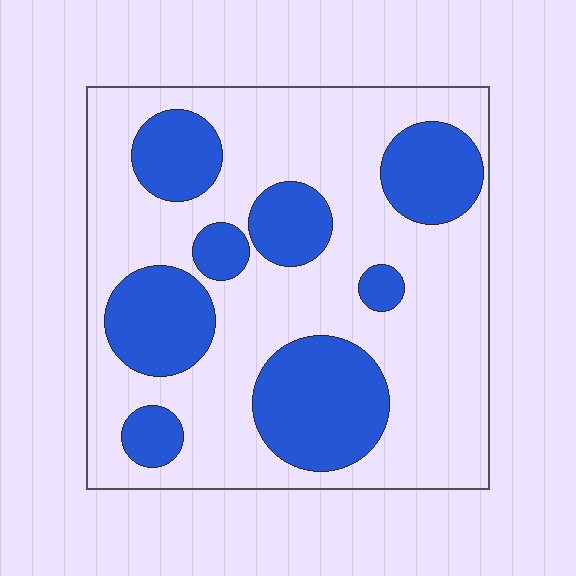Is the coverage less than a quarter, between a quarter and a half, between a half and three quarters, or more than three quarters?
Between a quarter and a half.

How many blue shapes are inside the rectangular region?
8.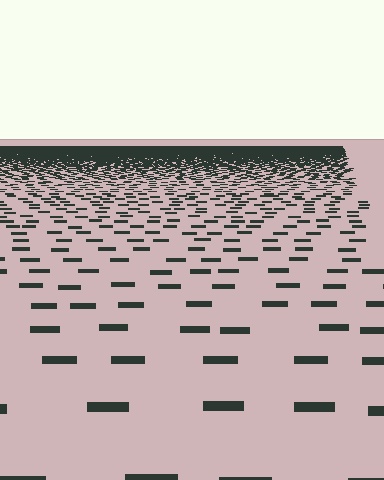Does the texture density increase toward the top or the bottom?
Density increases toward the top.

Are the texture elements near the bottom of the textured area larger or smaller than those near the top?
Larger. Near the bottom, elements are closer to the viewer and appear at a bigger on-screen size.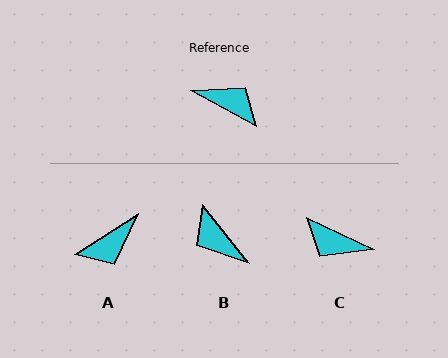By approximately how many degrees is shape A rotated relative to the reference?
Approximately 119 degrees clockwise.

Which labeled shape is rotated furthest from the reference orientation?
C, about 177 degrees away.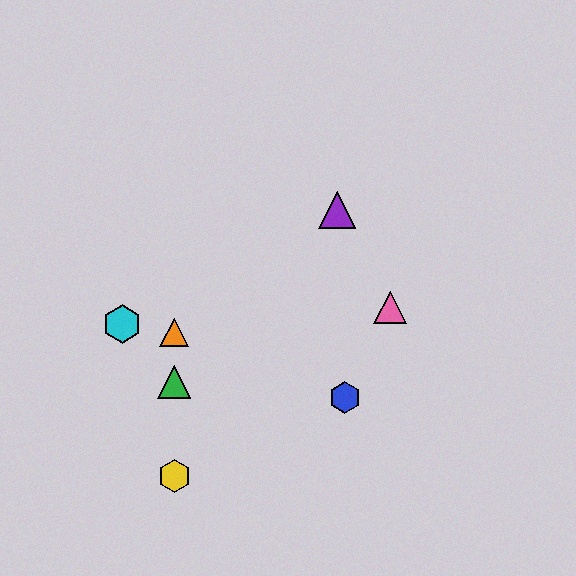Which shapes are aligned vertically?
The red triangle, the green triangle, the yellow hexagon, the orange triangle are aligned vertically.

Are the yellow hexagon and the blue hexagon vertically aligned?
No, the yellow hexagon is at x≈174 and the blue hexagon is at x≈345.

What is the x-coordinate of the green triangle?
The green triangle is at x≈174.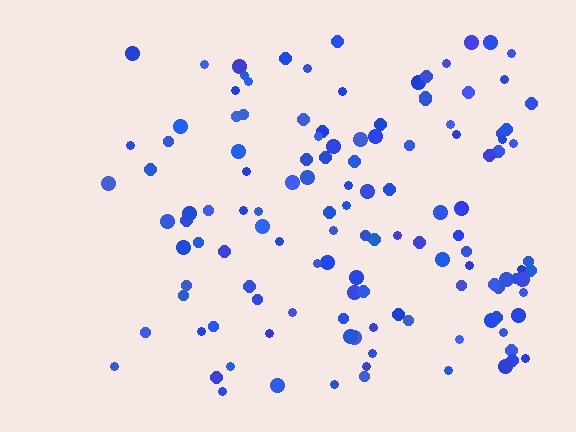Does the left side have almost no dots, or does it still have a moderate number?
Still a moderate number, just noticeably fewer than the right.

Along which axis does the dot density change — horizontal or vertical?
Horizontal.